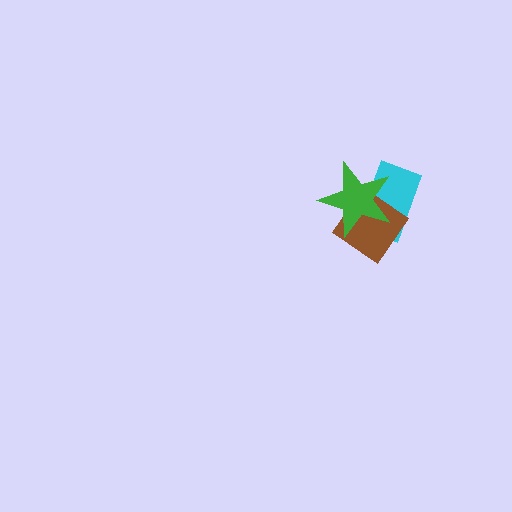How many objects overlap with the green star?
2 objects overlap with the green star.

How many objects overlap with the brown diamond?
2 objects overlap with the brown diamond.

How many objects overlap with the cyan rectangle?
2 objects overlap with the cyan rectangle.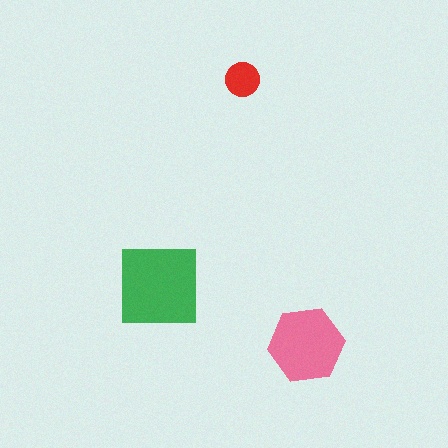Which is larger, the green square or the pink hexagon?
The green square.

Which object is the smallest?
The red circle.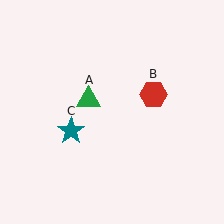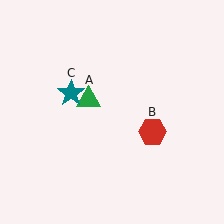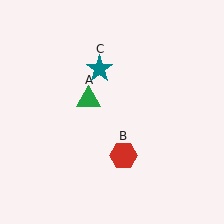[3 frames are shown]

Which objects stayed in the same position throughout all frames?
Green triangle (object A) remained stationary.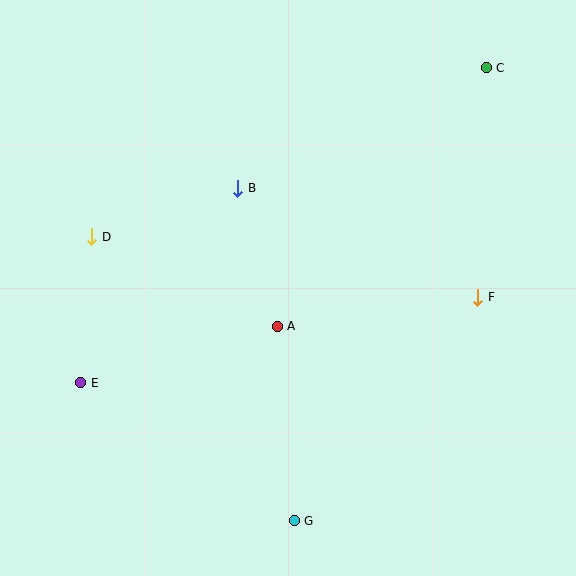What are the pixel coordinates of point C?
Point C is at (486, 68).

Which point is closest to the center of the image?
Point A at (277, 326) is closest to the center.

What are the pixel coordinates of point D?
Point D is at (92, 237).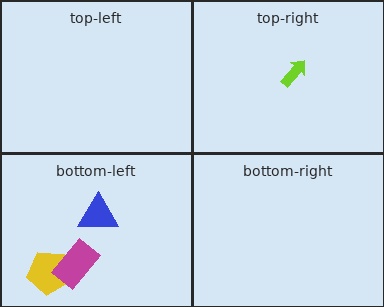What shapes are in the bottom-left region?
The blue triangle, the yellow pentagon, the magenta rectangle.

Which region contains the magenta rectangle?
The bottom-left region.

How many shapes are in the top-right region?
1.